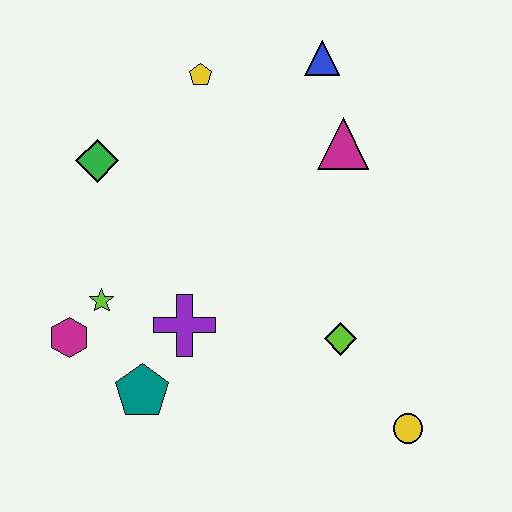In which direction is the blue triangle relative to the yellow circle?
The blue triangle is above the yellow circle.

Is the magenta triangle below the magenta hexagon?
No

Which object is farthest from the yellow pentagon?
The yellow circle is farthest from the yellow pentagon.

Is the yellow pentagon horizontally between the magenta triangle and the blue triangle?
No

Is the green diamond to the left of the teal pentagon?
Yes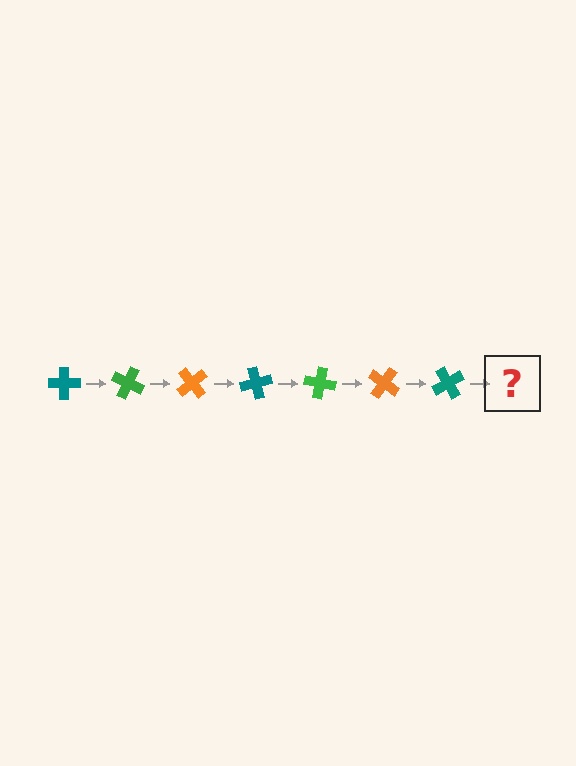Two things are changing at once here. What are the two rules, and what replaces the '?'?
The two rules are that it rotates 25 degrees each step and the color cycles through teal, green, and orange. The '?' should be a green cross, rotated 175 degrees from the start.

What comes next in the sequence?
The next element should be a green cross, rotated 175 degrees from the start.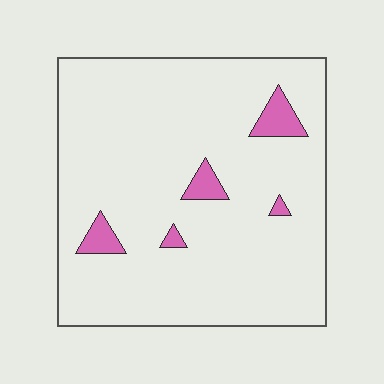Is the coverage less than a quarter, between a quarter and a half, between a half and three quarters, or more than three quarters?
Less than a quarter.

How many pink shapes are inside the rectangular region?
5.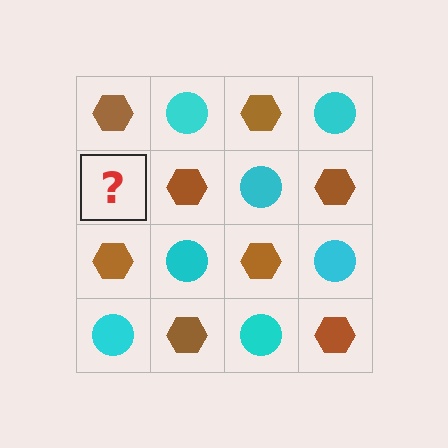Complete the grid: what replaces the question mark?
The question mark should be replaced with a cyan circle.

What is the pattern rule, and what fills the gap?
The rule is that it alternates brown hexagon and cyan circle in a checkerboard pattern. The gap should be filled with a cyan circle.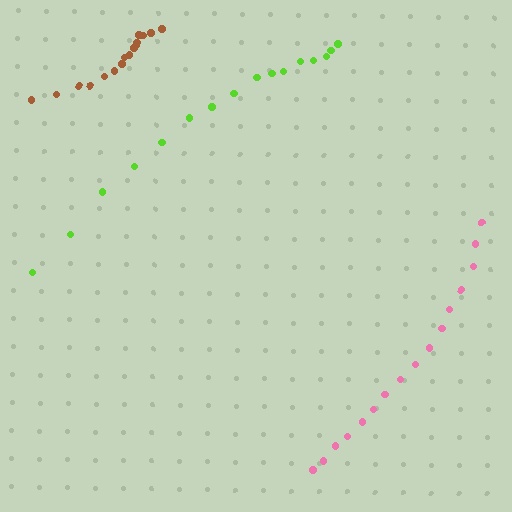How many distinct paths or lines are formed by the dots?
There are 3 distinct paths.